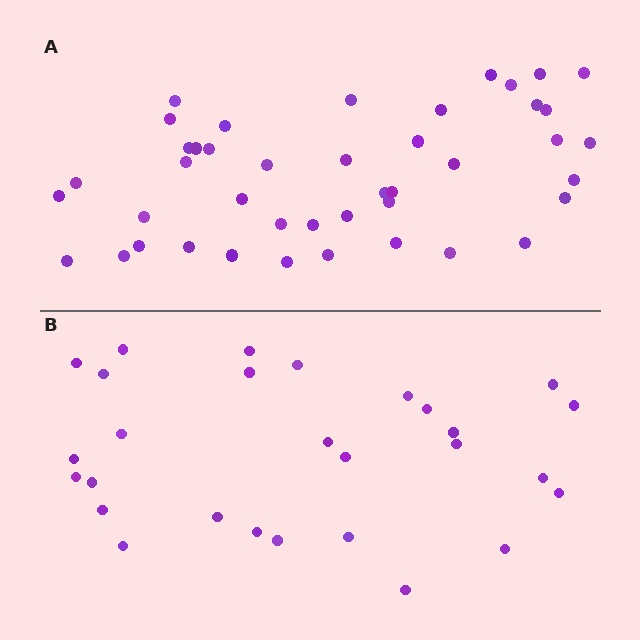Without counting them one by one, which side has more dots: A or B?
Region A (the top region) has more dots.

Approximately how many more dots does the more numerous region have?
Region A has approximately 15 more dots than region B.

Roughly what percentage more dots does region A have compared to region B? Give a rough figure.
About 55% more.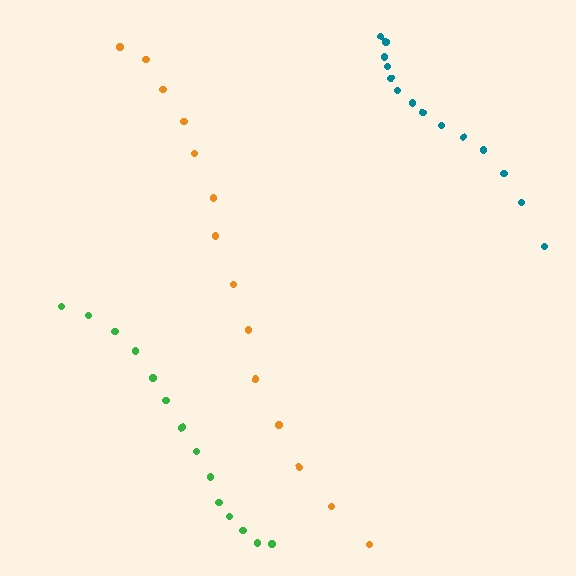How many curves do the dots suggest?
There are 3 distinct paths.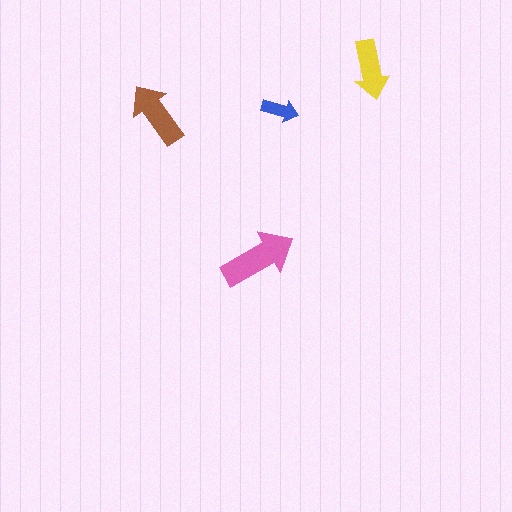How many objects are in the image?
There are 4 objects in the image.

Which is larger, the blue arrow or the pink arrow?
The pink one.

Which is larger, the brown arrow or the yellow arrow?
The brown one.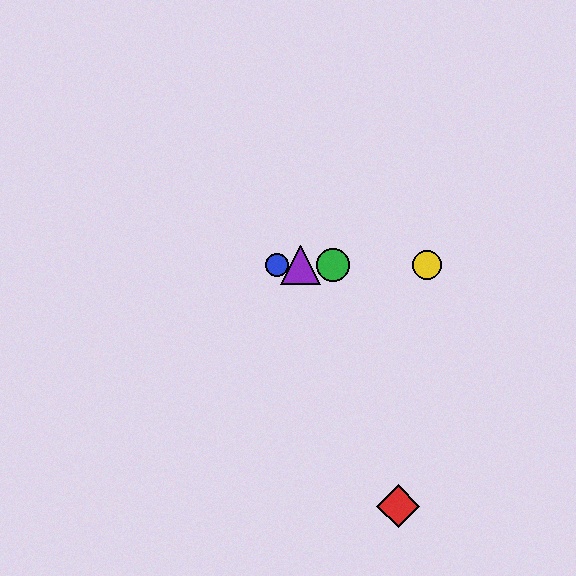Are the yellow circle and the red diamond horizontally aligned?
No, the yellow circle is at y≈265 and the red diamond is at y≈506.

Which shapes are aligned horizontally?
The blue circle, the green circle, the yellow circle, the purple triangle are aligned horizontally.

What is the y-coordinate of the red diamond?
The red diamond is at y≈506.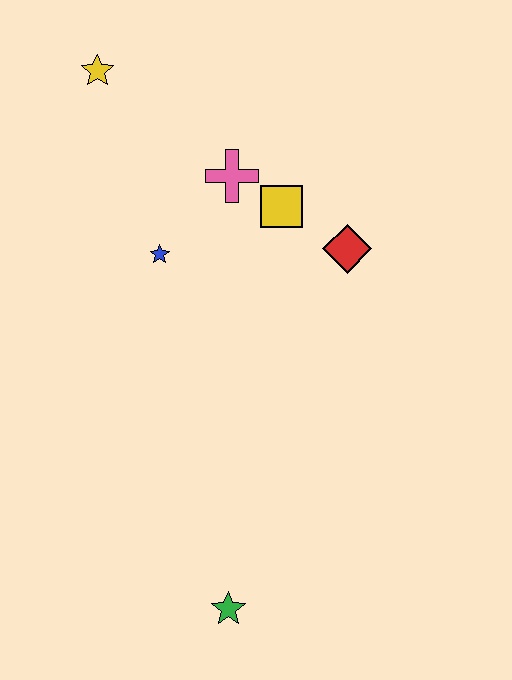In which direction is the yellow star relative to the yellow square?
The yellow star is to the left of the yellow square.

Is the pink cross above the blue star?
Yes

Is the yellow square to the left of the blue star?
No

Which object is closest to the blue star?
The pink cross is closest to the blue star.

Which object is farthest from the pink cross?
The green star is farthest from the pink cross.